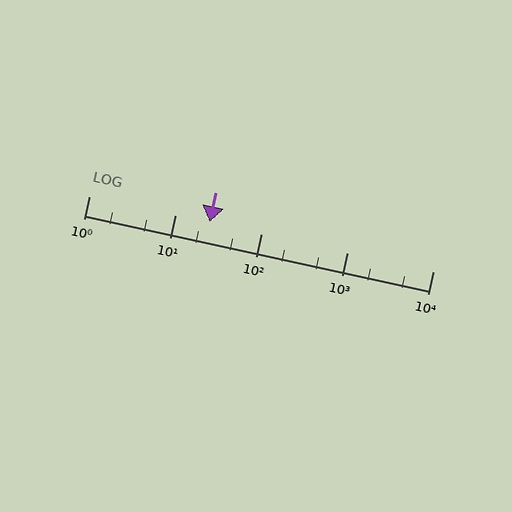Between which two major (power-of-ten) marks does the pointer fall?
The pointer is between 10 and 100.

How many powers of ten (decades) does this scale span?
The scale spans 4 decades, from 1 to 10000.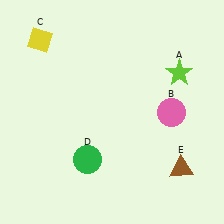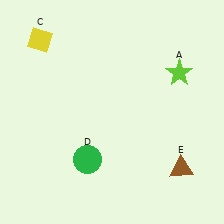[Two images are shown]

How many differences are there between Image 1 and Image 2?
There is 1 difference between the two images.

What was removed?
The pink circle (B) was removed in Image 2.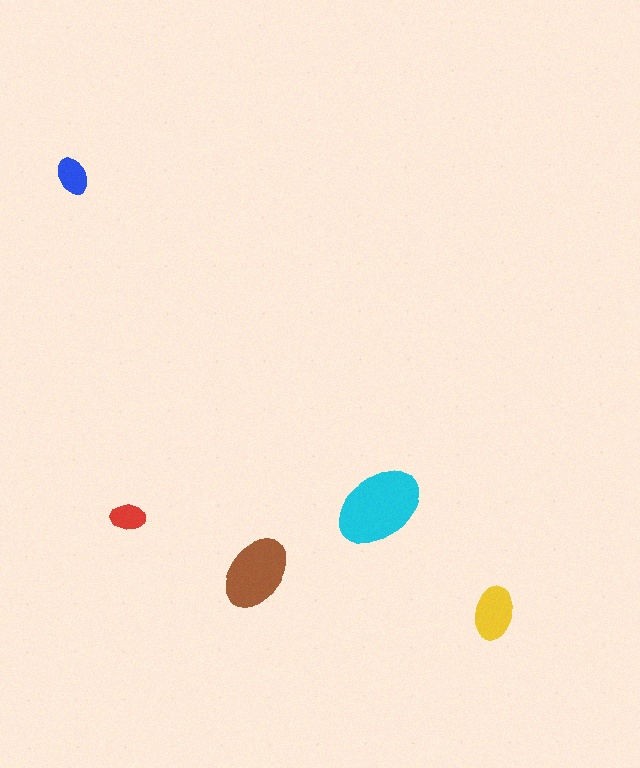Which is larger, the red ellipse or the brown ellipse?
The brown one.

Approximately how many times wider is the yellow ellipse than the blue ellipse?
About 1.5 times wider.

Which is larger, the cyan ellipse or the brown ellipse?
The cyan one.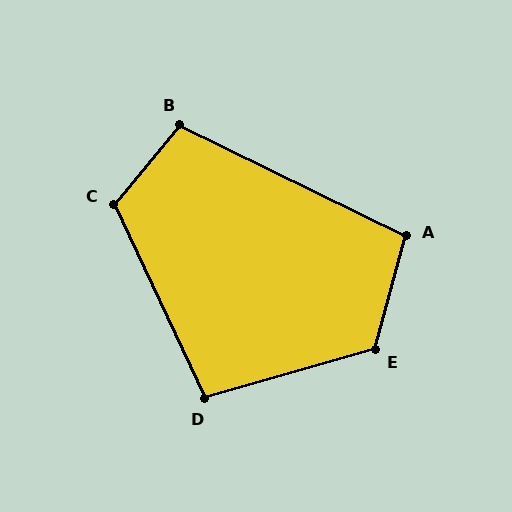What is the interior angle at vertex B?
Approximately 104 degrees (obtuse).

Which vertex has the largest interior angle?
E, at approximately 121 degrees.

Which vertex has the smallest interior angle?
D, at approximately 99 degrees.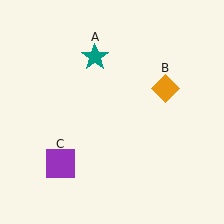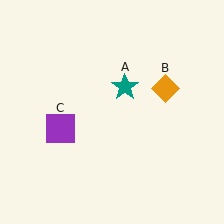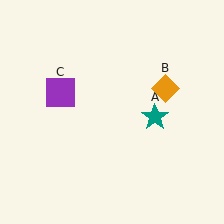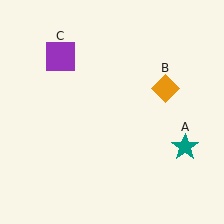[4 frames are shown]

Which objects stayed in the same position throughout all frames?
Orange diamond (object B) remained stationary.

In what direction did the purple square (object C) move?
The purple square (object C) moved up.